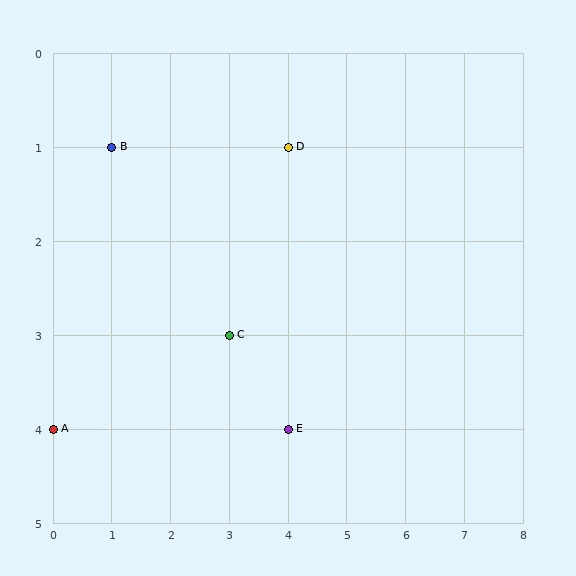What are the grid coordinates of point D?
Point D is at grid coordinates (4, 1).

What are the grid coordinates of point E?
Point E is at grid coordinates (4, 4).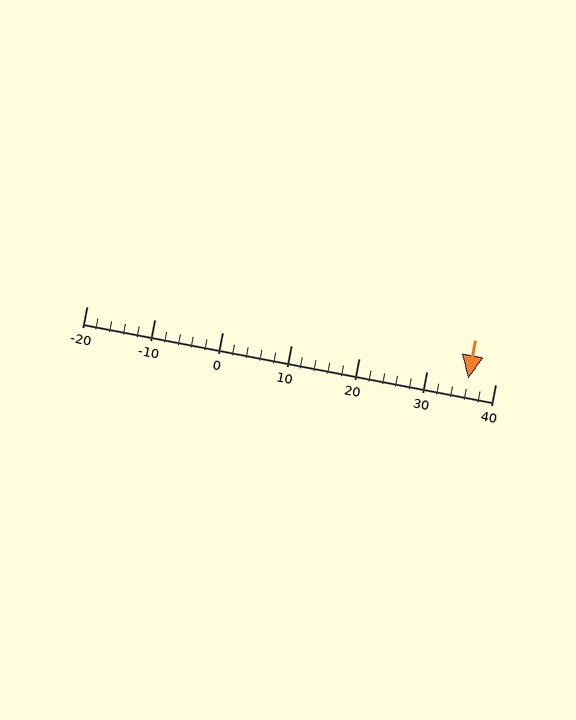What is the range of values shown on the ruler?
The ruler shows values from -20 to 40.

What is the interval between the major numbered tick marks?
The major tick marks are spaced 10 units apart.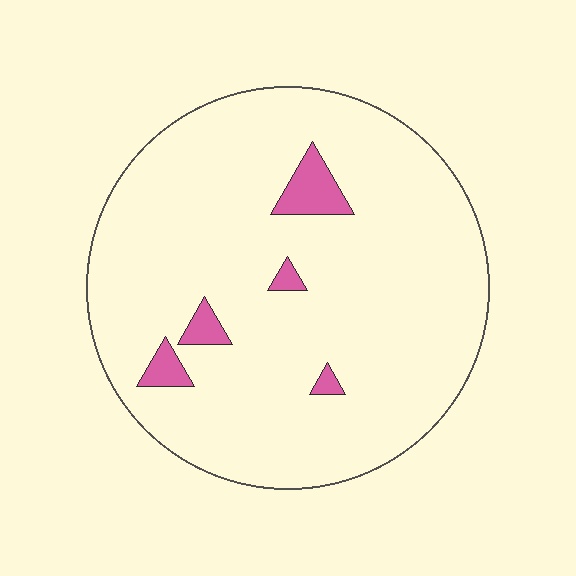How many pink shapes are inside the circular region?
5.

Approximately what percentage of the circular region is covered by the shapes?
Approximately 5%.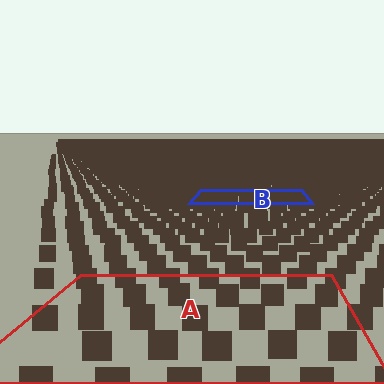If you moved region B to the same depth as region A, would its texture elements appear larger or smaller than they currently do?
They would appear larger. At a closer depth, the same texture elements are projected at a bigger on-screen size.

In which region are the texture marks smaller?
The texture marks are smaller in region B, because it is farther away.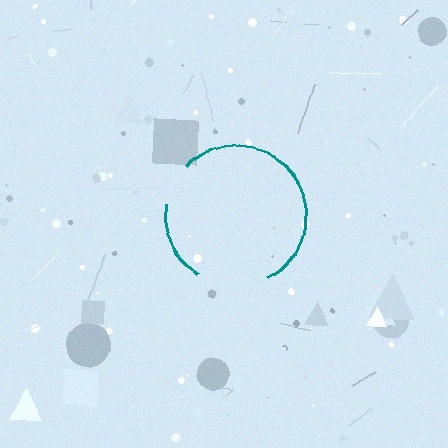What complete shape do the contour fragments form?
The contour fragments form a circle.